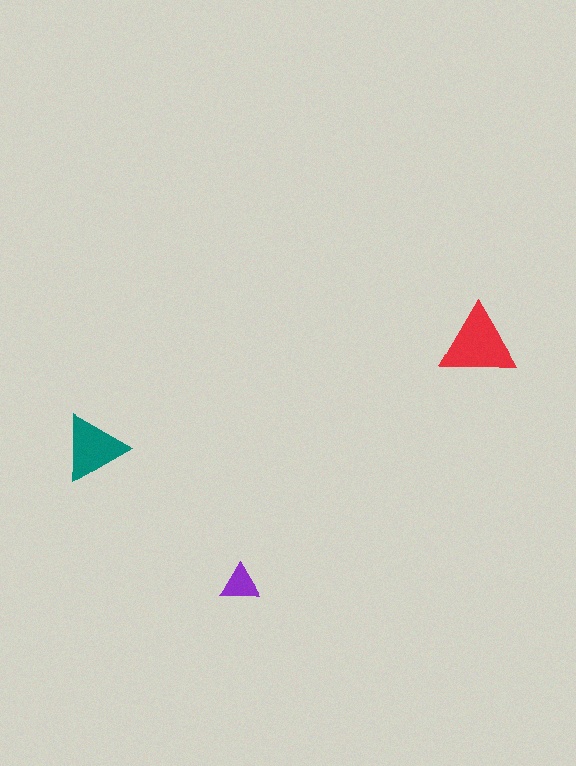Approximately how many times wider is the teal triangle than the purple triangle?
About 1.5 times wider.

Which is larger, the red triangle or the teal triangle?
The red one.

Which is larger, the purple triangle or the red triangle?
The red one.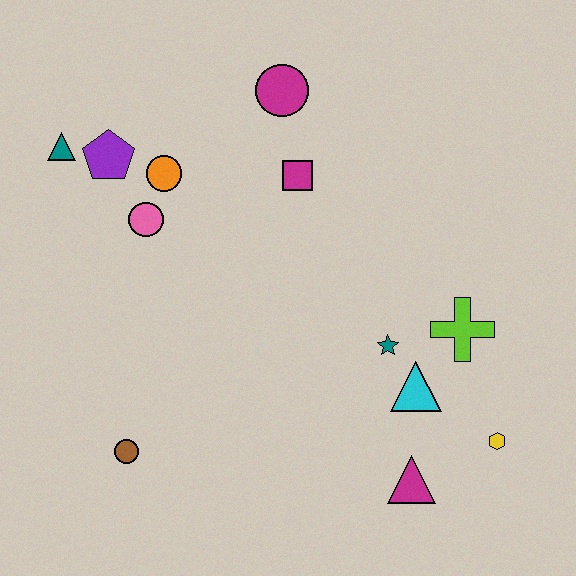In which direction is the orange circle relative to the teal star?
The orange circle is to the left of the teal star.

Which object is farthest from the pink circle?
The yellow hexagon is farthest from the pink circle.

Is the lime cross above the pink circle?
No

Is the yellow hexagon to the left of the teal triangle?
No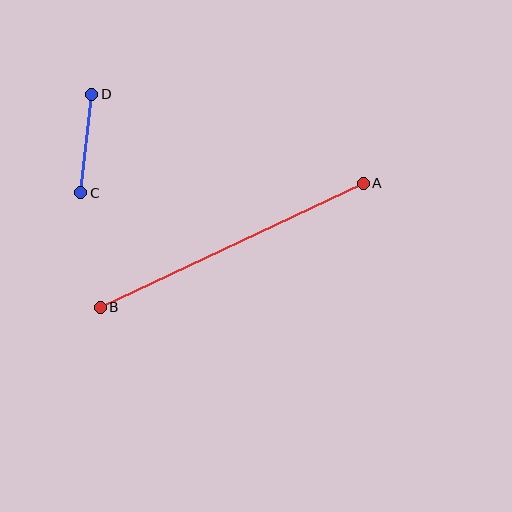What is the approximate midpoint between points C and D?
The midpoint is at approximately (86, 143) pixels.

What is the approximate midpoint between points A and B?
The midpoint is at approximately (232, 245) pixels.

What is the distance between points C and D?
The distance is approximately 99 pixels.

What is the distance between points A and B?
The distance is approximately 291 pixels.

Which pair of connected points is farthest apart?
Points A and B are farthest apart.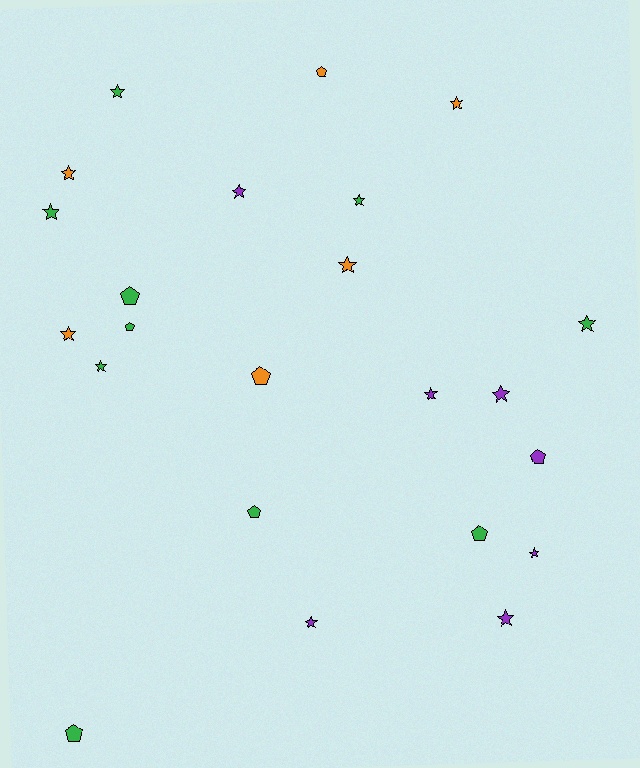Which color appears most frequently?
Green, with 10 objects.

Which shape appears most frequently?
Star, with 15 objects.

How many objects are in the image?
There are 23 objects.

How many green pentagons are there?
There are 5 green pentagons.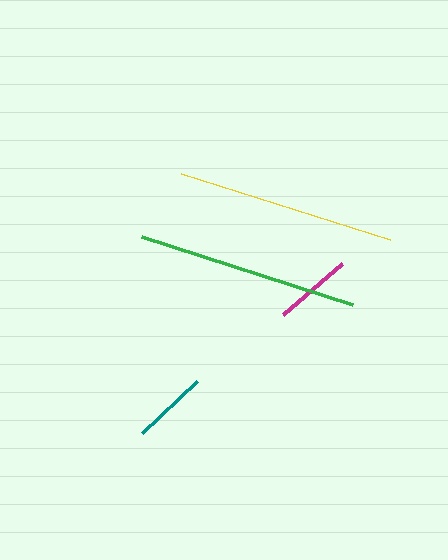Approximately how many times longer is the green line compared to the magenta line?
The green line is approximately 2.8 times the length of the magenta line.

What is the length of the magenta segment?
The magenta segment is approximately 79 pixels long.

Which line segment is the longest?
The green line is the longest at approximately 222 pixels.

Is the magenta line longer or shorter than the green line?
The green line is longer than the magenta line.